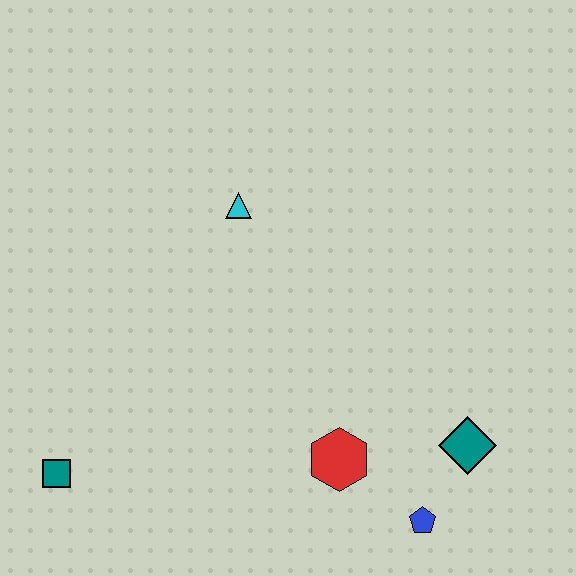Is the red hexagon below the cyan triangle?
Yes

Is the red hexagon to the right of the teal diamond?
No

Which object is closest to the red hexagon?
The blue pentagon is closest to the red hexagon.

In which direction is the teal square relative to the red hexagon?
The teal square is to the left of the red hexagon.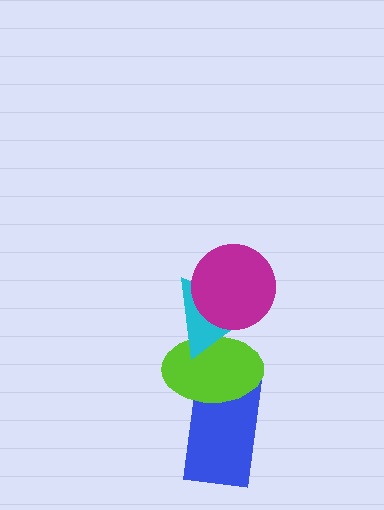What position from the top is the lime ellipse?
The lime ellipse is 3rd from the top.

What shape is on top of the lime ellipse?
The cyan triangle is on top of the lime ellipse.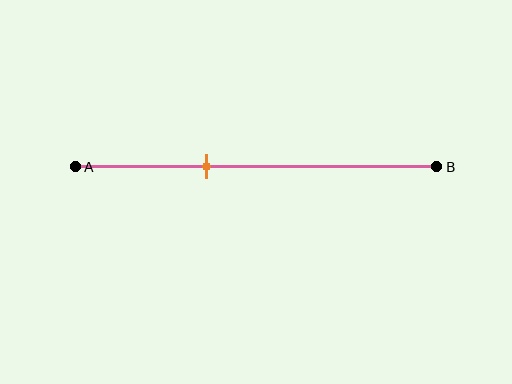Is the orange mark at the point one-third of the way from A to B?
No, the mark is at about 35% from A, not at the 33% one-third point.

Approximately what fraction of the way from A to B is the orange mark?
The orange mark is approximately 35% of the way from A to B.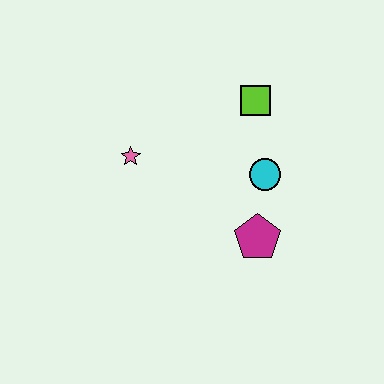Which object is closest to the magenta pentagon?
The cyan circle is closest to the magenta pentagon.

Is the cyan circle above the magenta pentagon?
Yes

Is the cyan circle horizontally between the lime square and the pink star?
No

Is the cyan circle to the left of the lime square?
No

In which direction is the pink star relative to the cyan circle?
The pink star is to the left of the cyan circle.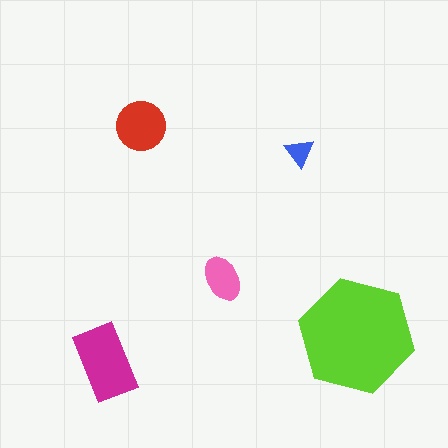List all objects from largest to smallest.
The lime hexagon, the magenta rectangle, the red circle, the pink ellipse, the blue triangle.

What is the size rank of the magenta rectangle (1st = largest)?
2nd.